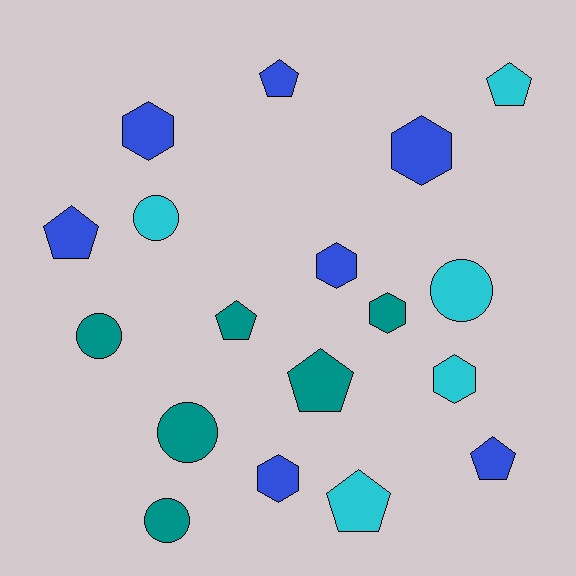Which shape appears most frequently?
Pentagon, with 7 objects.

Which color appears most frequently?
Blue, with 7 objects.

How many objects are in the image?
There are 18 objects.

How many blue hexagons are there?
There are 4 blue hexagons.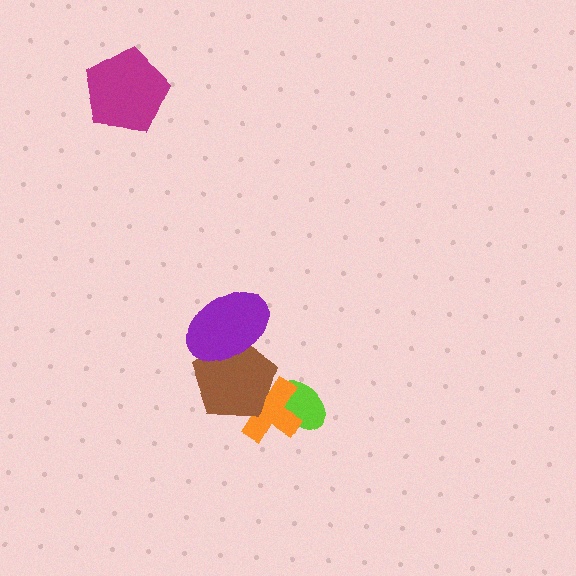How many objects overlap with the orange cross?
2 objects overlap with the orange cross.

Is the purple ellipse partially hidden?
No, no other shape covers it.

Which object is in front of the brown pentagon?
The purple ellipse is in front of the brown pentagon.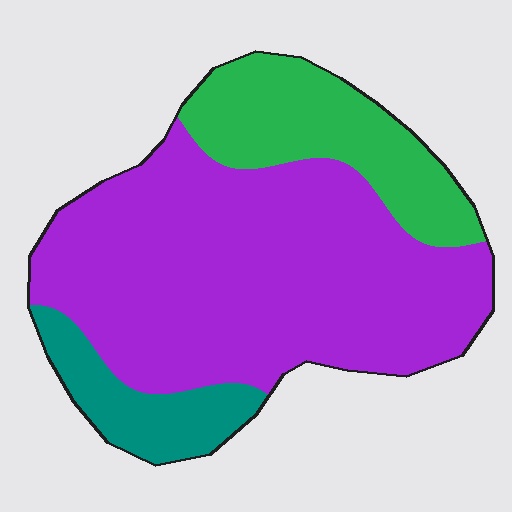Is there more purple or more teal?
Purple.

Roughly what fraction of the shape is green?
Green covers roughly 20% of the shape.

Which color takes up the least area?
Teal, at roughly 10%.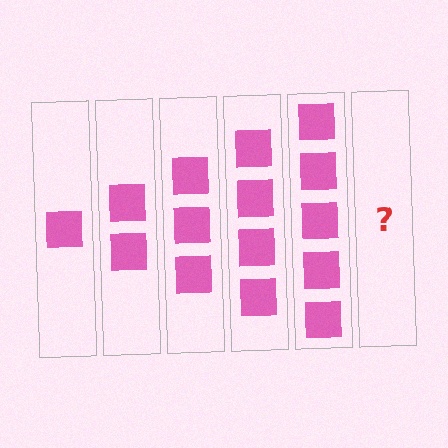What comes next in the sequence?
The next element should be 6 squares.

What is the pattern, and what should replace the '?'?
The pattern is that each step adds one more square. The '?' should be 6 squares.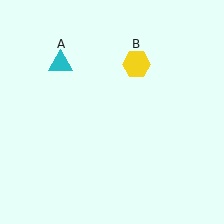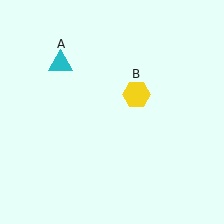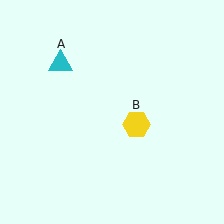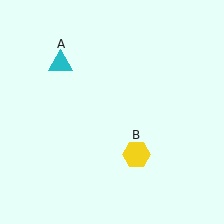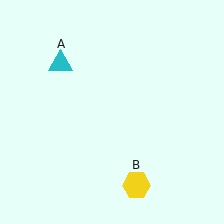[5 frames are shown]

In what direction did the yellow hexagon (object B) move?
The yellow hexagon (object B) moved down.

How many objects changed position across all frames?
1 object changed position: yellow hexagon (object B).